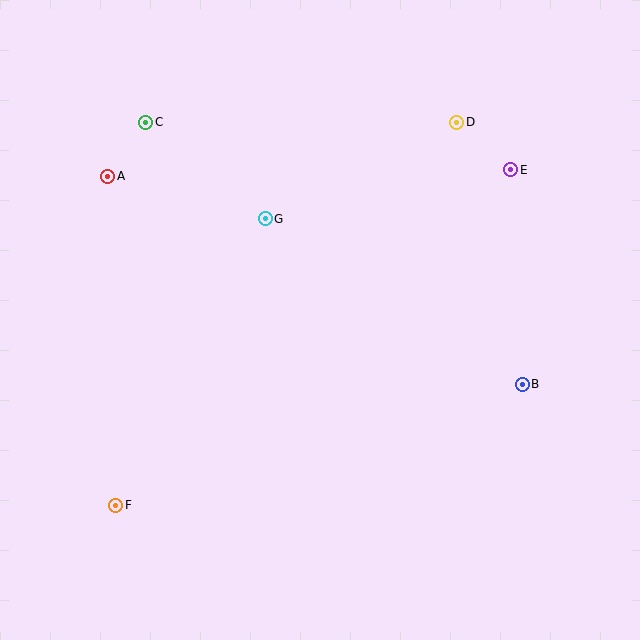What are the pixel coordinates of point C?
Point C is at (146, 122).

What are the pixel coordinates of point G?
Point G is at (265, 219).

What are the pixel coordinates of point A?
Point A is at (108, 176).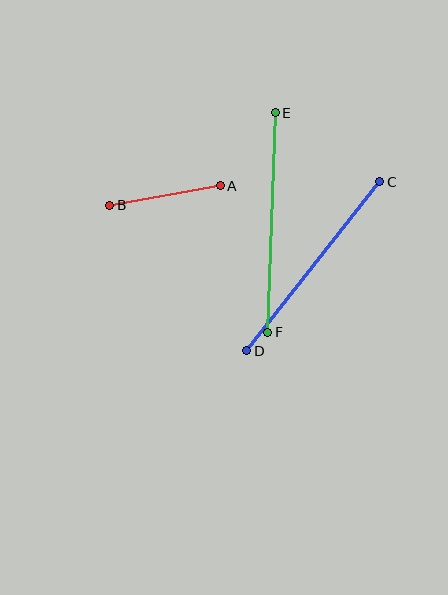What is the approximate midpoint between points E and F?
The midpoint is at approximately (272, 222) pixels.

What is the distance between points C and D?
The distance is approximately 215 pixels.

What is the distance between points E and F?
The distance is approximately 220 pixels.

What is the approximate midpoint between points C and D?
The midpoint is at approximately (313, 266) pixels.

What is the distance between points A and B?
The distance is approximately 112 pixels.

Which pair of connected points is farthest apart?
Points E and F are farthest apart.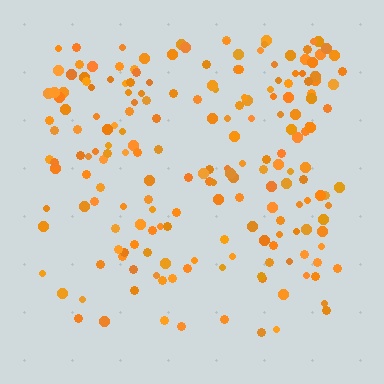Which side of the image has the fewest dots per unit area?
The bottom.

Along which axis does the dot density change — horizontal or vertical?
Vertical.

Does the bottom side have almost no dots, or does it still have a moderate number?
Still a moderate number, just noticeably fewer than the top.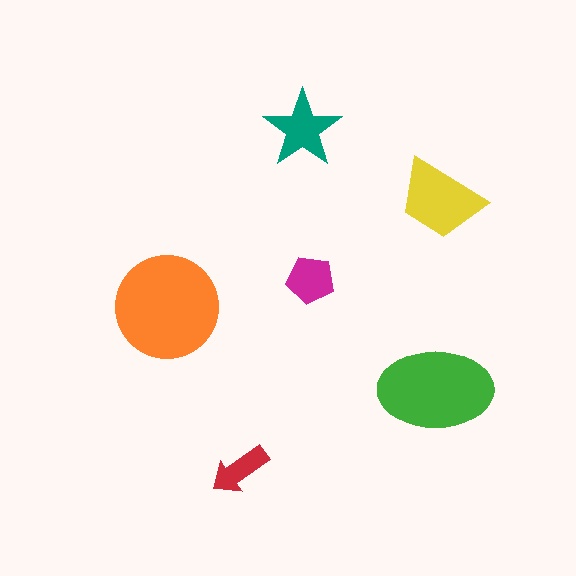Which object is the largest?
The orange circle.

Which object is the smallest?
The red arrow.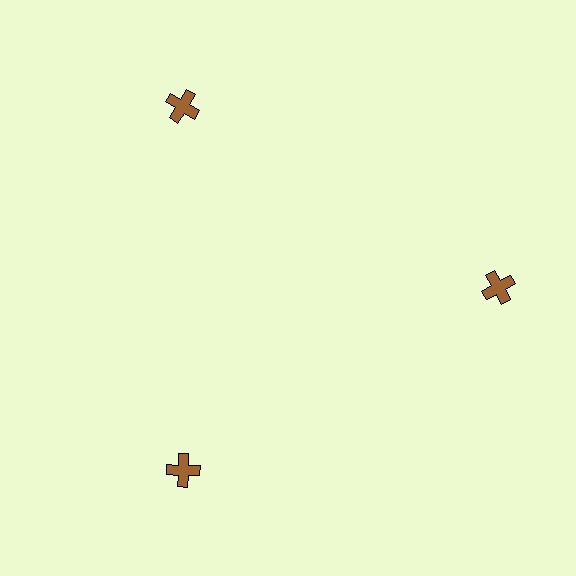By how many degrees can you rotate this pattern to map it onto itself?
The pattern maps onto itself every 120 degrees of rotation.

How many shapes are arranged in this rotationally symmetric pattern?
There are 3 shapes, arranged in 3 groups of 1.